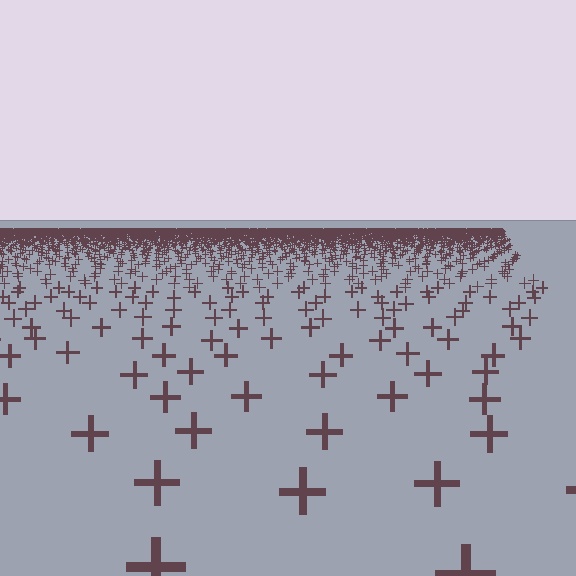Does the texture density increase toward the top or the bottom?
Density increases toward the top.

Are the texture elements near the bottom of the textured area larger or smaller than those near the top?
Larger. Near the bottom, elements are closer to the viewer and appear at a bigger on-screen size.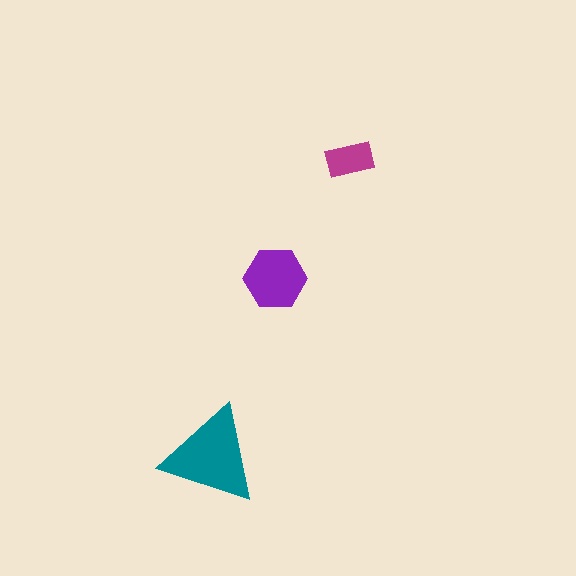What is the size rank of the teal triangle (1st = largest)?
1st.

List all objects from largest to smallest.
The teal triangle, the purple hexagon, the magenta rectangle.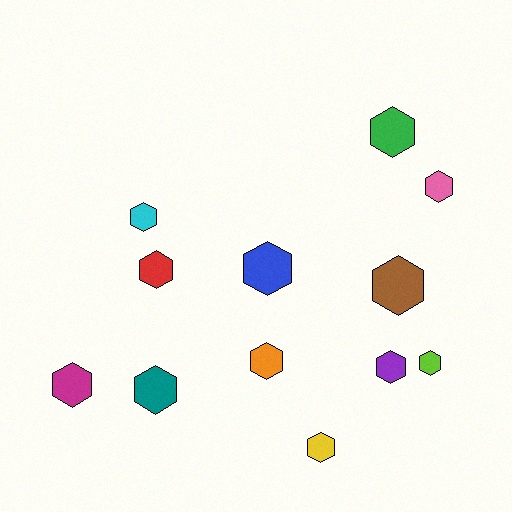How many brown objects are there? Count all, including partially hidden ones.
There is 1 brown object.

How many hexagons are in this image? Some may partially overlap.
There are 12 hexagons.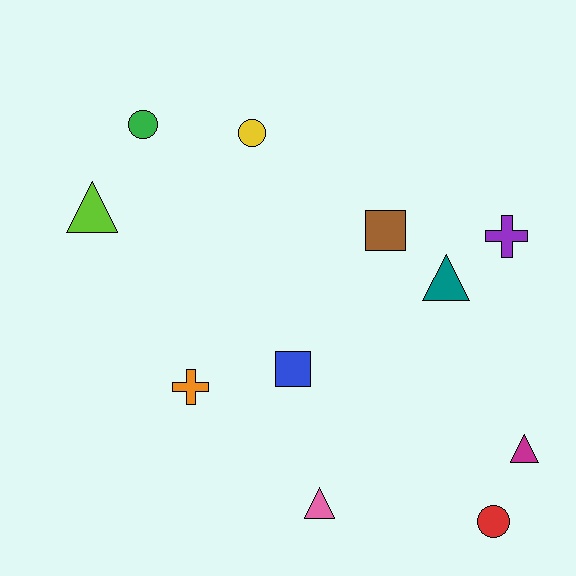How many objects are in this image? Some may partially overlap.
There are 11 objects.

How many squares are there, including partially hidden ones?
There are 2 squares.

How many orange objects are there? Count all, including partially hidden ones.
There is 1 orange object.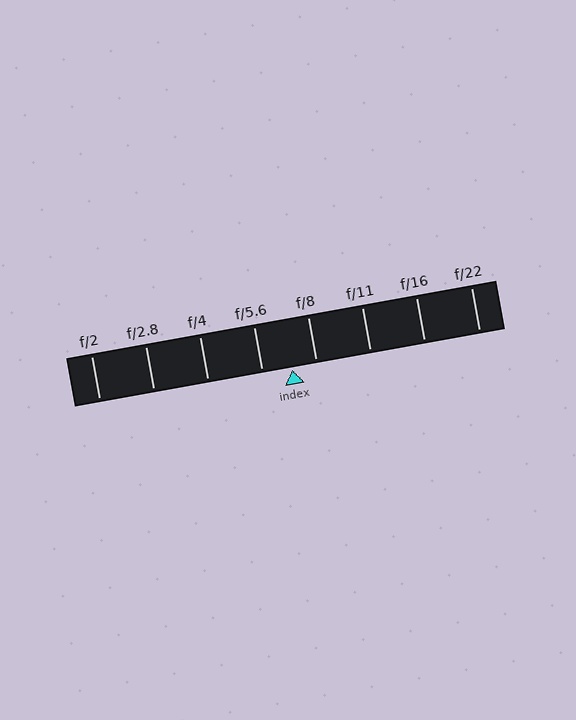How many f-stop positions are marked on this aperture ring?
There are 8 f-stop positions marked.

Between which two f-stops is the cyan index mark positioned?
The index mark is between f/5.6 and f/8.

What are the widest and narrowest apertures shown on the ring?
The widest aperture shown is f/2 and the narrowest is f/22.